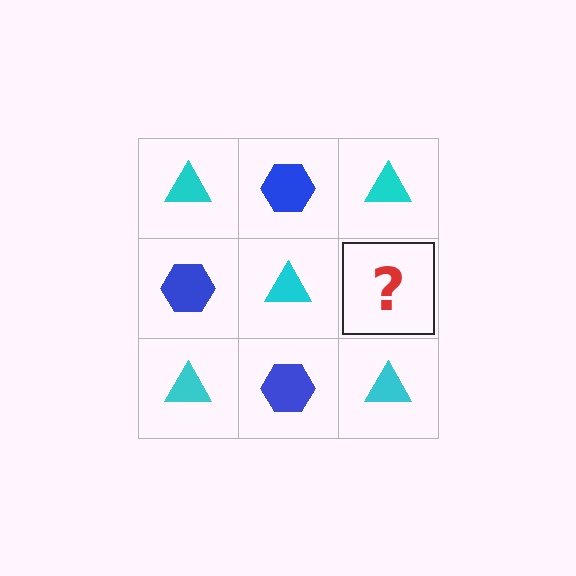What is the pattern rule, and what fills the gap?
The rule is that it alternates cyan triangle and blue hexagon in a checkerboard pattern. The gap should be filled with a blue hexagon.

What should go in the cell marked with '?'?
The missing cell should contain a blue hexagon.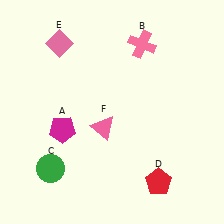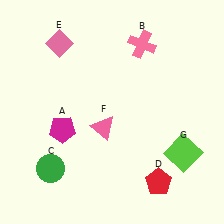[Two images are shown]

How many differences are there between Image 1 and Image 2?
There is 1 difference between the two images.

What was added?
A lime square (G) was added in Image 2.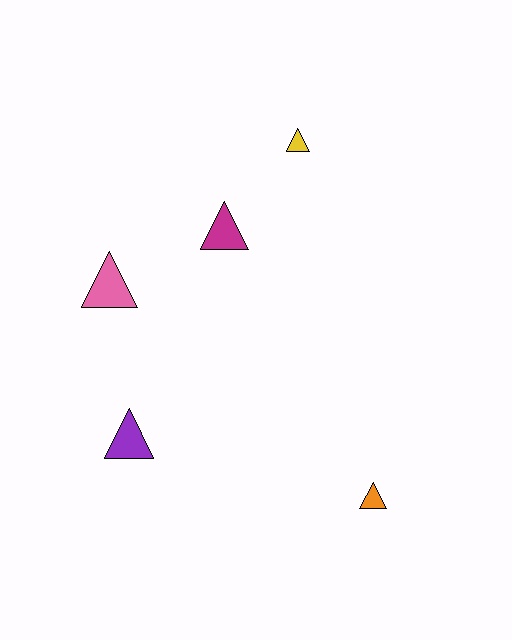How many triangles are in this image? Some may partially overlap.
There are 5 triangles.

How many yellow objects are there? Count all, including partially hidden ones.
There is 1 yellow object.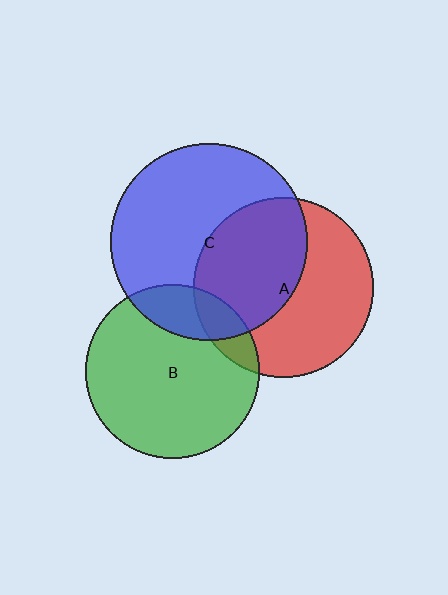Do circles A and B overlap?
Yes.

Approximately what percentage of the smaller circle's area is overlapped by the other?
Approximately 10%.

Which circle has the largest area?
Circle C (blue).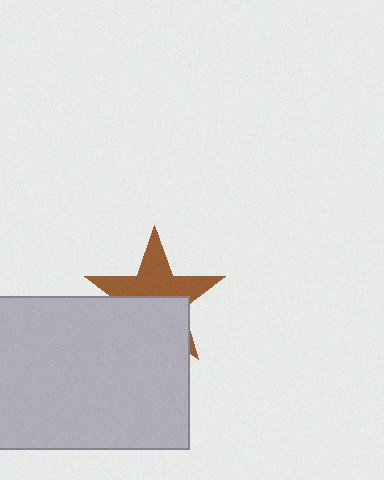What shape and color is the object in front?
The object in front is a light gray rectangle.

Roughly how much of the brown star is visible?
About half of it is visible (roughly 52%).